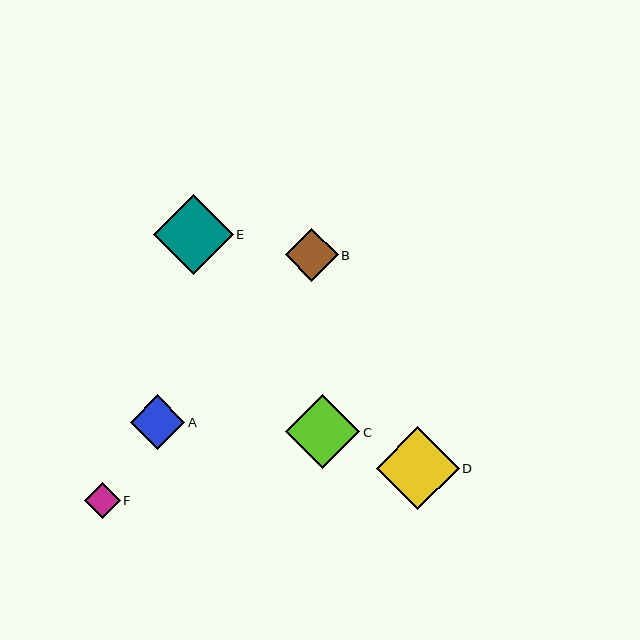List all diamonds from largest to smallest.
From largest to smallest: D, E, C, A, B, F.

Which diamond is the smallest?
Diamond F is the smallest with a size of approximately 36 pixels.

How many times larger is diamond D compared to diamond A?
Diamond D is approximately 1.5 times the size of diamond A.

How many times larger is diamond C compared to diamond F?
Diamond C is approximately 2.1 times the size of diamond F.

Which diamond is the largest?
Diamond D is the largest with a size of approximately 82 pixels.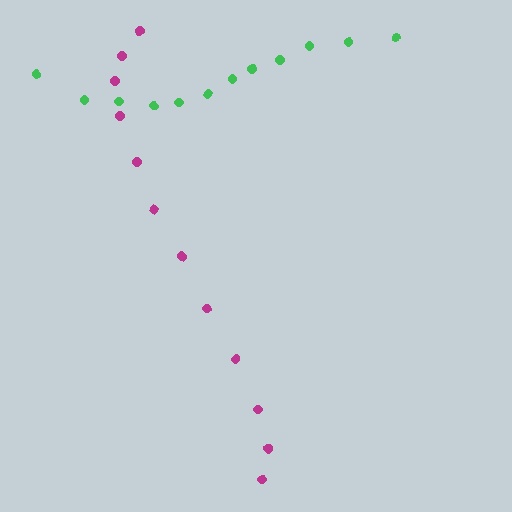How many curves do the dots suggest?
There are 2 distinct paths.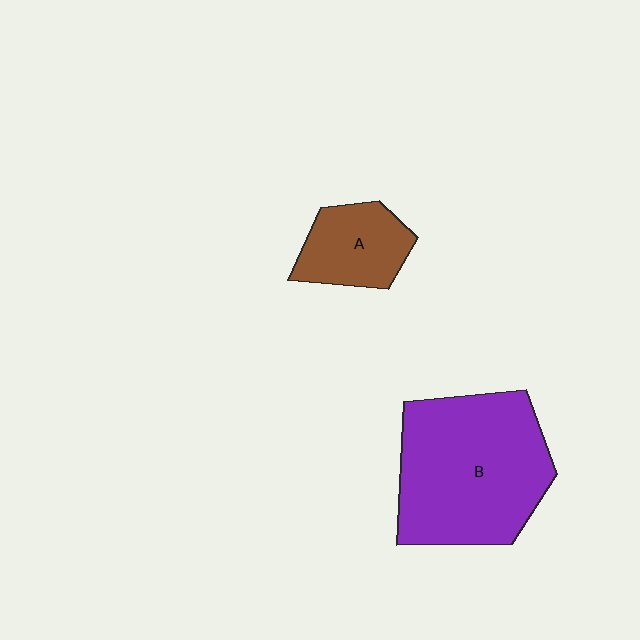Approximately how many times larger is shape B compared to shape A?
Approximately 2.6 times.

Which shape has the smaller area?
Shape A (brown).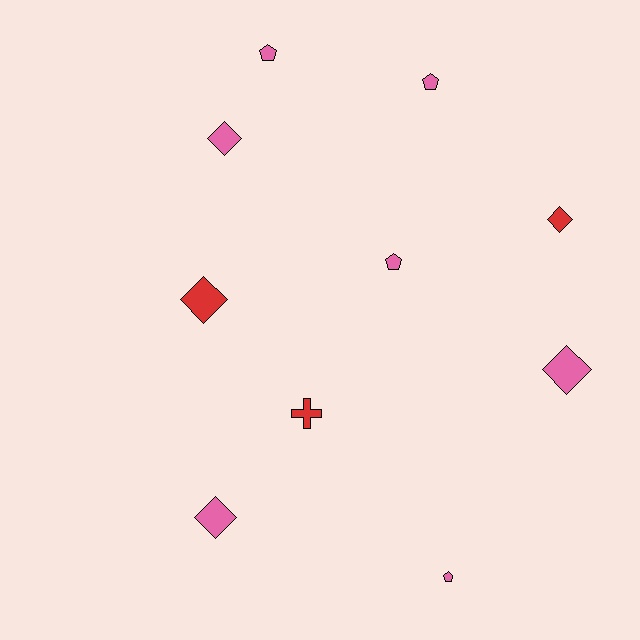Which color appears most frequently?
Pink, with 7 objects.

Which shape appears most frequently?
Diamond, with 5 objects.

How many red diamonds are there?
There are 2 red diamonds.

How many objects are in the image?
There are 10 objects.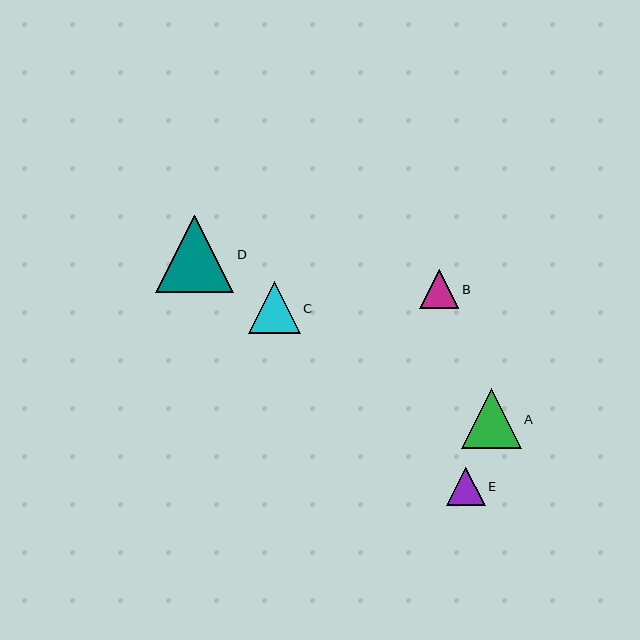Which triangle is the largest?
Triangle D is the largest with a size of approximately 78 pixels.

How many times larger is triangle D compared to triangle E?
Triangle D is approximately 2.0 times the size of triangle E.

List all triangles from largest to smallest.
From largest to smallest: D, A, C, B, E.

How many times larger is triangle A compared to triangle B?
Triangle A is approximately 1.5 times the size of triangle B.